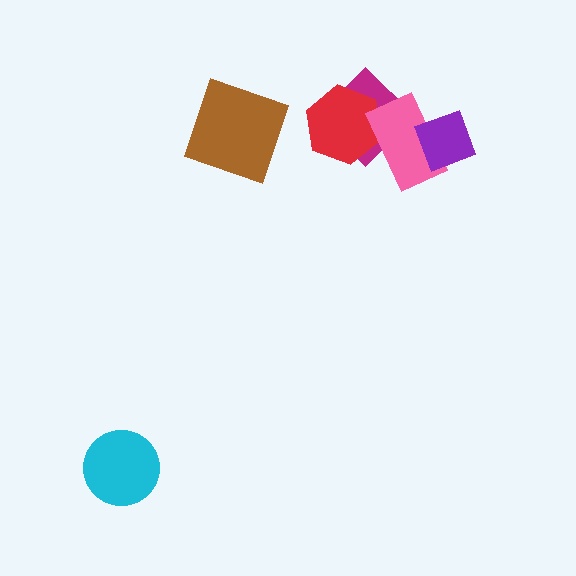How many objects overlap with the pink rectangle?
3 objects overlap with the pink rectangle.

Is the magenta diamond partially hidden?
Yes, it is partially covered by another shape.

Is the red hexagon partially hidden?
Yes, it is partially covered by another shape.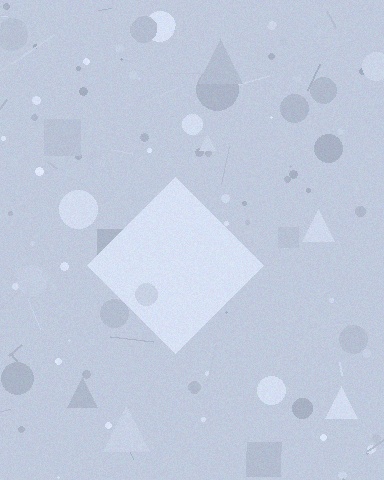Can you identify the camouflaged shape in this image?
The camouflaged shape is a diamond.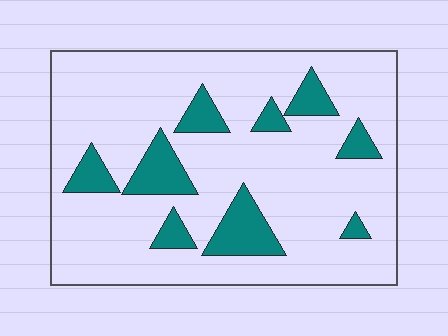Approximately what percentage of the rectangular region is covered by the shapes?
Approximately 15%.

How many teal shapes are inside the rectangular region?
9.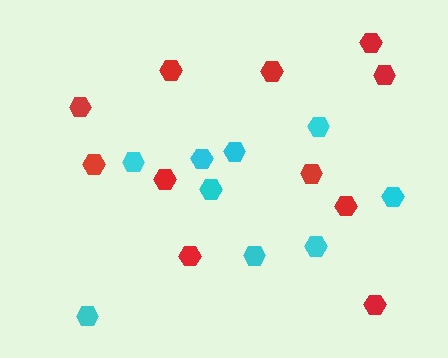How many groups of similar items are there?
There are 2 groups: one group of red hexagons (11) and one group of cyan hexagons (9).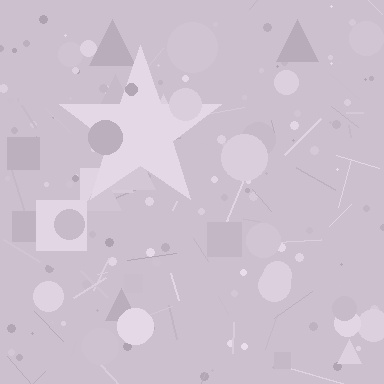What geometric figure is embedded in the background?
A star is embedded in the background.